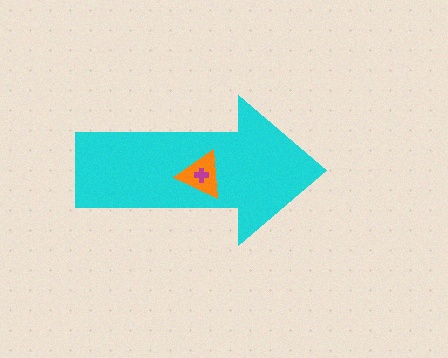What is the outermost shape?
The cyan arrow.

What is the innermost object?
The magenta cross.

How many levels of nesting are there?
3.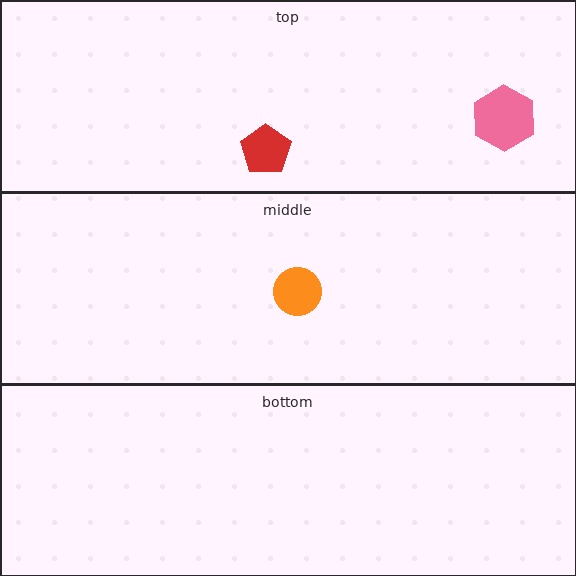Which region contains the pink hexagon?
The top region.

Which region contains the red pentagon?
The top region.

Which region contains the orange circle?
The middle region.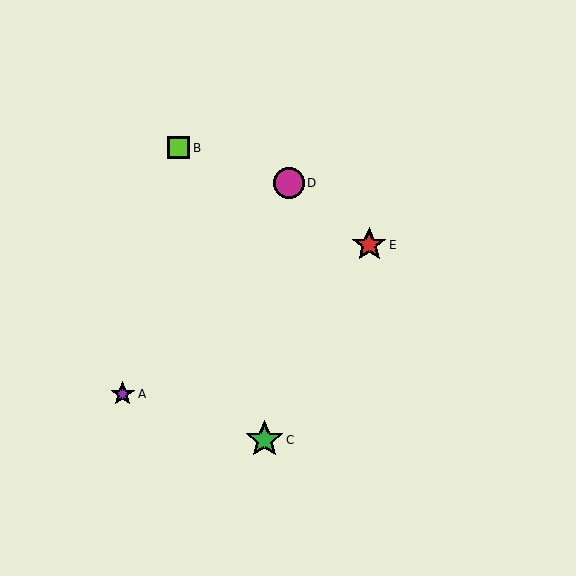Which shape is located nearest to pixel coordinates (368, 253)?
The red star (labeled E) at (369, 245) is nearest to that location.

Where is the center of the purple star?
The center of the purple star is at (123, 394).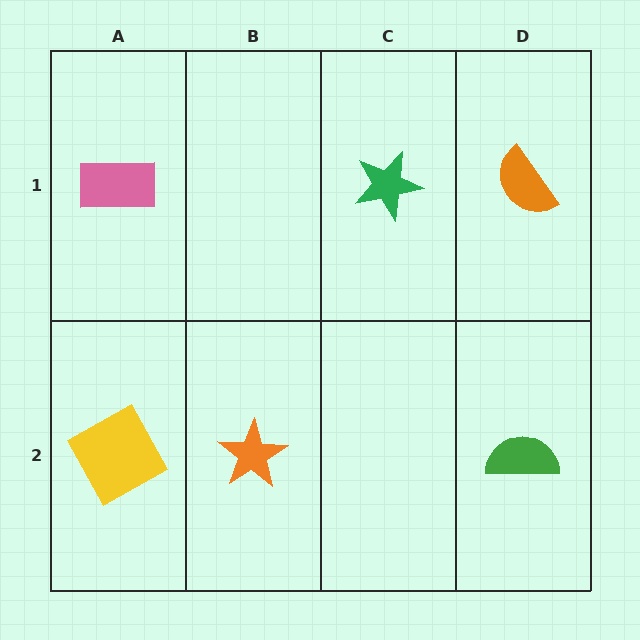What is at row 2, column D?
A green semicircle.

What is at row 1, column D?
An orange semicircle.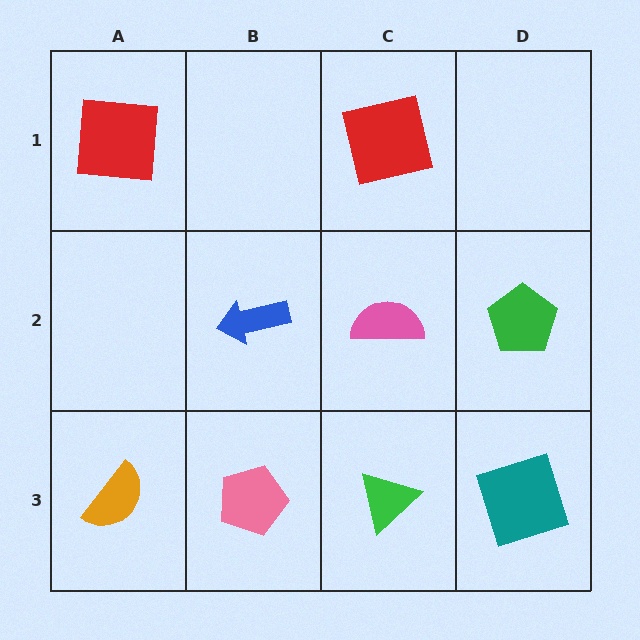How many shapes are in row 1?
2 shapes.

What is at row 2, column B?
A blue arrow.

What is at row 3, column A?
An orange semicircle.